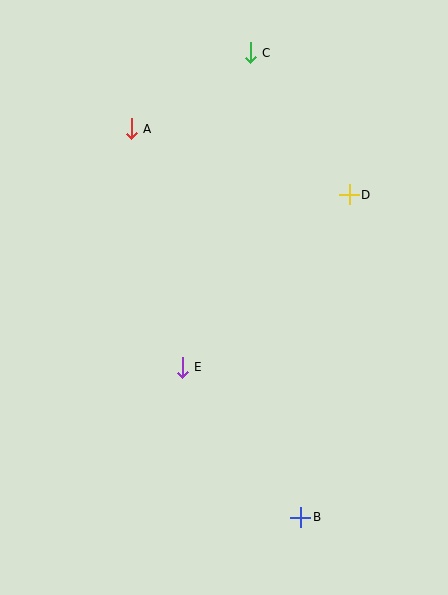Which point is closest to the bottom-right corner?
Point B is closest to the bottom-right corner.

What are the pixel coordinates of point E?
Point E is at (182, 367).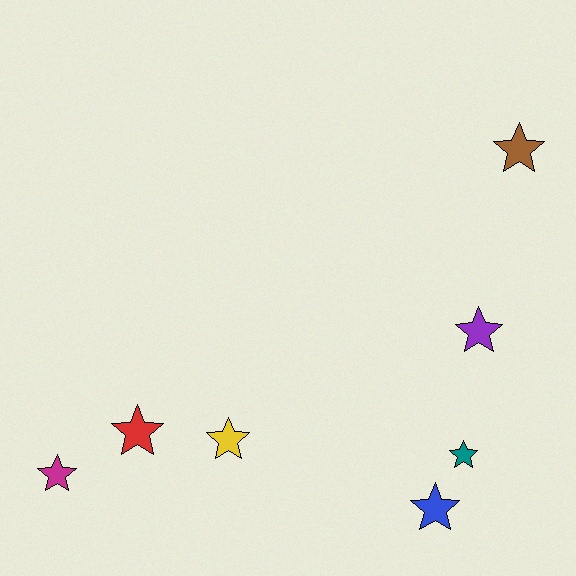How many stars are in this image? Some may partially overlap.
There are 7 stars.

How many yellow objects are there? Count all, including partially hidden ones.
There is 1 yellow object.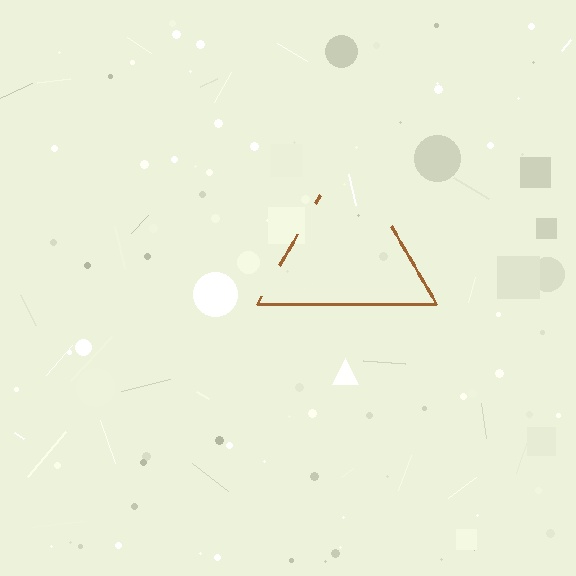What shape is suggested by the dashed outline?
The dashed outline suggests a triangle.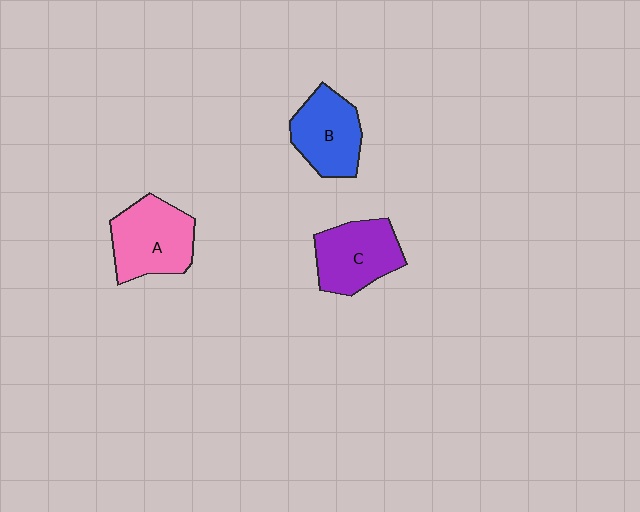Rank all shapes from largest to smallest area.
From largest to smallest: A (pink), C (purple), B (blue).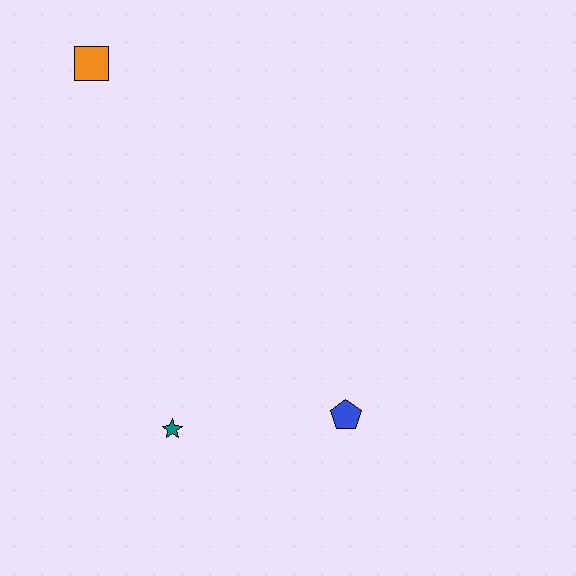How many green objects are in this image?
There are no green objects.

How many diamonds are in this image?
There are no diamonds.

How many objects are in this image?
There are 3 objects.